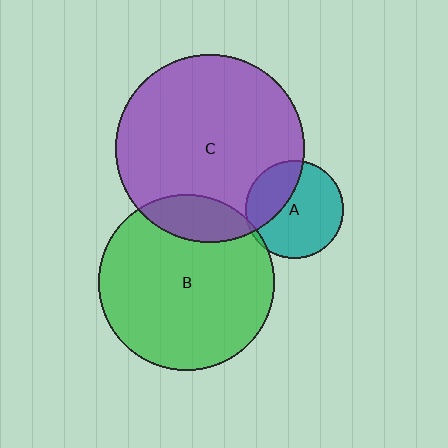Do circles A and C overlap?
Yes.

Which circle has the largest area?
Circle C (purple).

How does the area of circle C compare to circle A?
Approximately 3.7 times.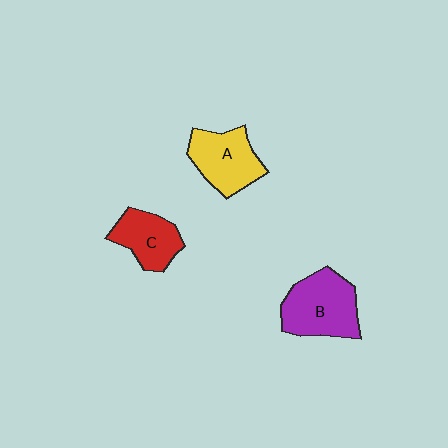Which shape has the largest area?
Shape B (purple).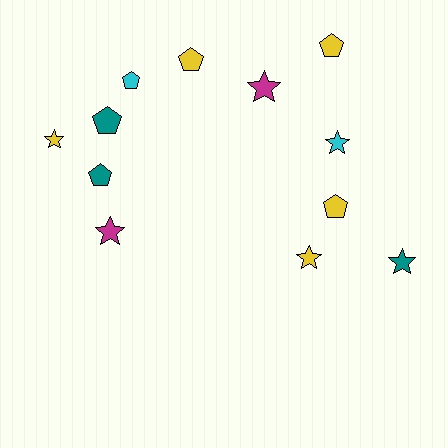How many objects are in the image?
There are 12 objects.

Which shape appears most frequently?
Pentagon, with 6 objects.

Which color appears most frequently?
Yellow, with 5 objects.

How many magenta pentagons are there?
There are no magenta pentagons.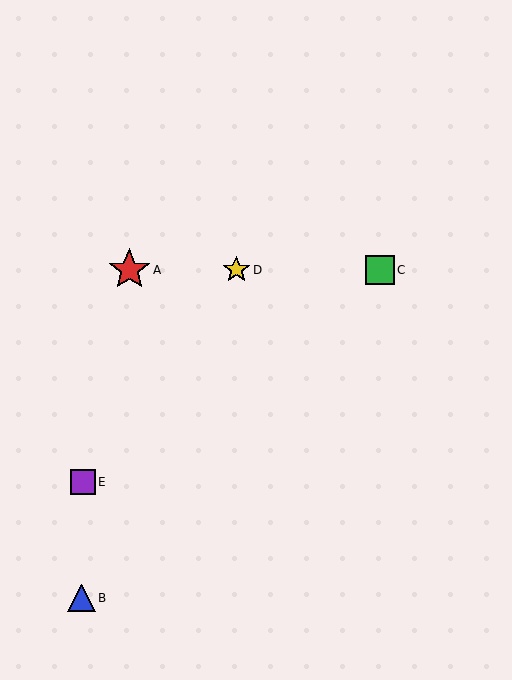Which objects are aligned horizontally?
Objects A, C, D are aligned horizontally.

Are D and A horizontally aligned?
Yes, both are at y≈270.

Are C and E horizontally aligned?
No, C is at y≈270 and E is at y≈482.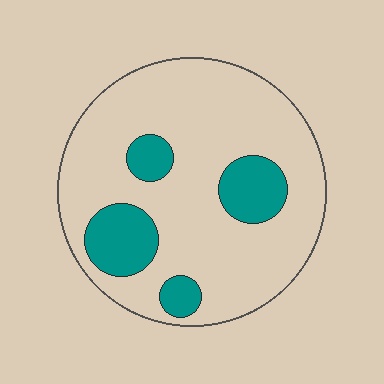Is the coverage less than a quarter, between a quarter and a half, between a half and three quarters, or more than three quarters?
Less than a quarter.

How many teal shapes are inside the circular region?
4.